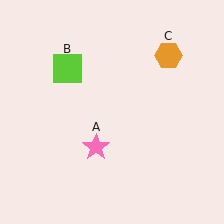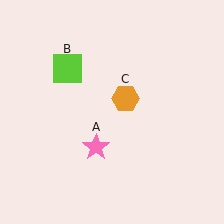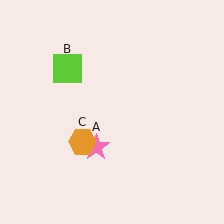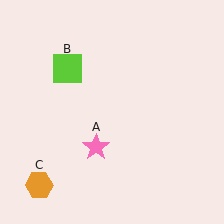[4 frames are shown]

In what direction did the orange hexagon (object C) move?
The orange hexagon (object C) moved down and to the left.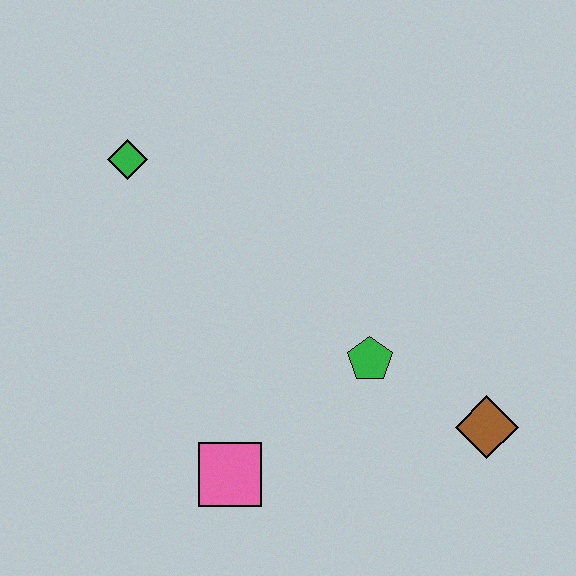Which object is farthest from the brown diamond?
The green diamond is farthest from the brown diamond.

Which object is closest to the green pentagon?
The brown diamond is closest to the green pentagon.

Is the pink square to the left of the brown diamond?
Yes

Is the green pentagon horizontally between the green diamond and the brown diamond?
Yes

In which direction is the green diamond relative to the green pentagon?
The green diamond is to the left of the green pentagon.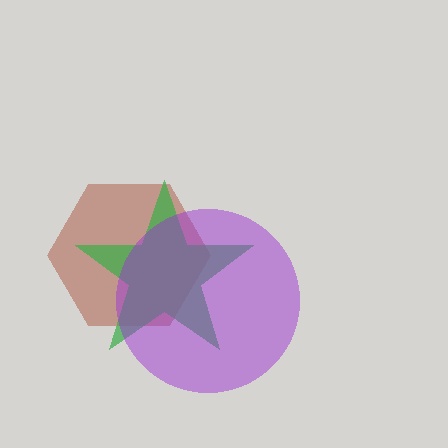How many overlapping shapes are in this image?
There are 3 overlapping shapes in the image.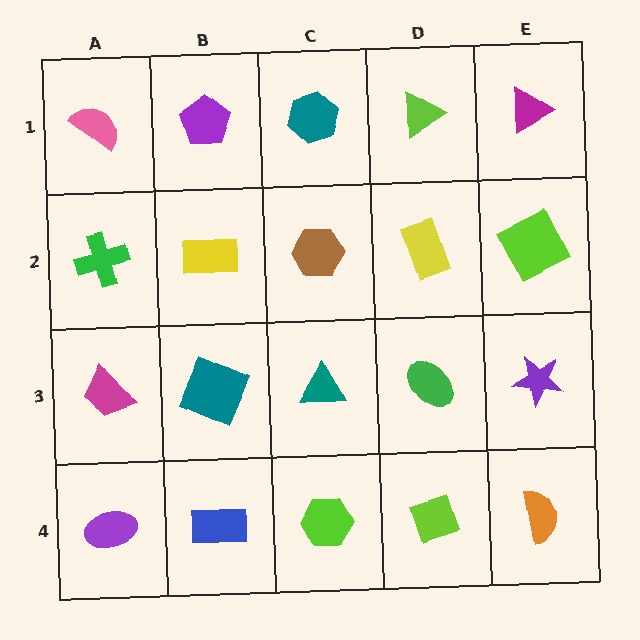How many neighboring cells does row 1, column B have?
3.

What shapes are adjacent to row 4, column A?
A magenta trapezoid (row 3, column A), a blue rectangle (row 4, column B).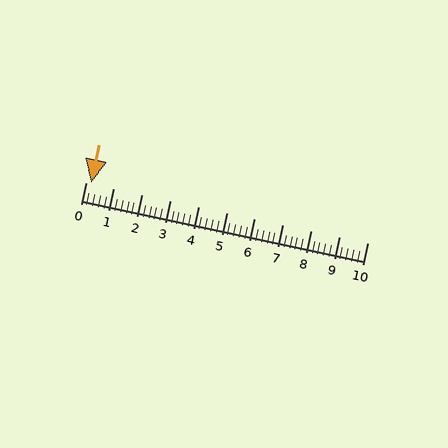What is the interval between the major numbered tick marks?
The major tick marks are spaced 1 units apart.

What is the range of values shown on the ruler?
The ruler shows values from 0 to 10.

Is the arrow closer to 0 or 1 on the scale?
The arrow is closer to 0.